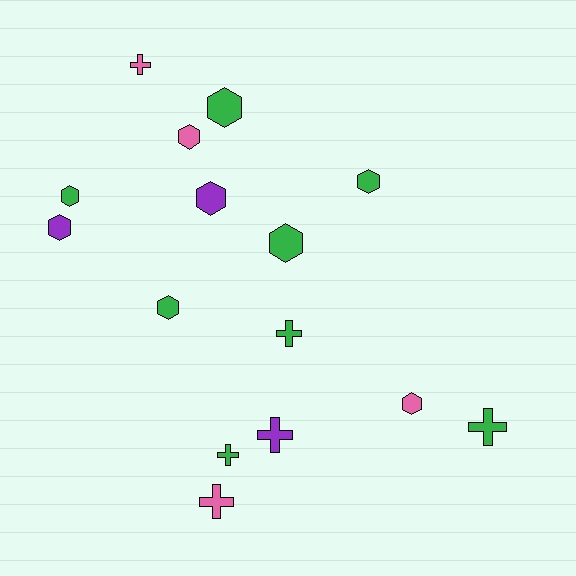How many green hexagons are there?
There are 5 green hexagons.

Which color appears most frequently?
Green, with 8 objects.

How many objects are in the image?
There are 15 objects.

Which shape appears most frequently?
Hexagon, with 9 objects.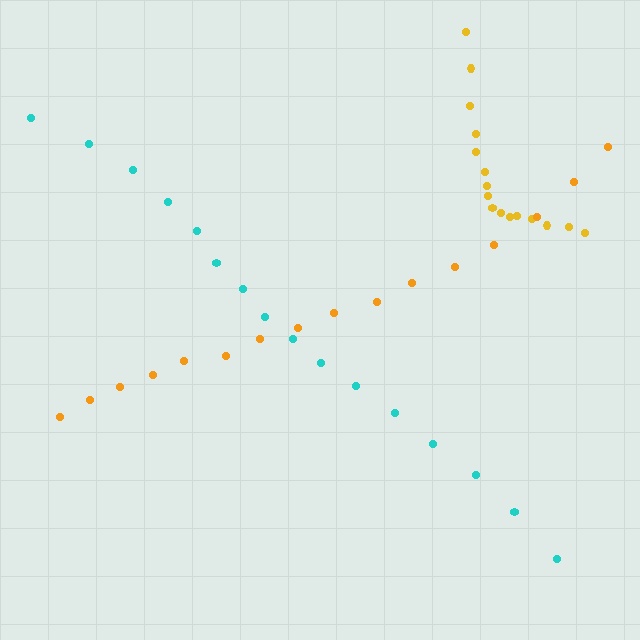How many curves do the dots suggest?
There are 3 distinct paths.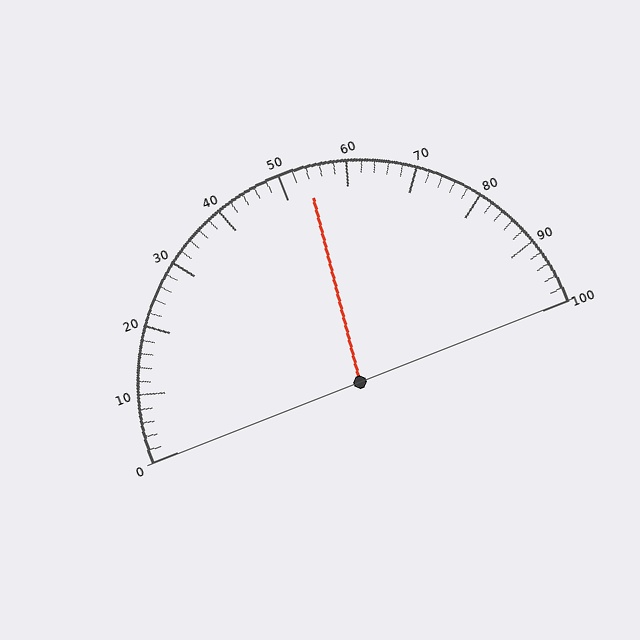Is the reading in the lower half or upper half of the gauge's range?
The reading is in the upper half of the range (0 to 100).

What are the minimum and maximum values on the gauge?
The gauge ranges from 0 to 100.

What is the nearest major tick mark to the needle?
The nearest major tick mark is 50.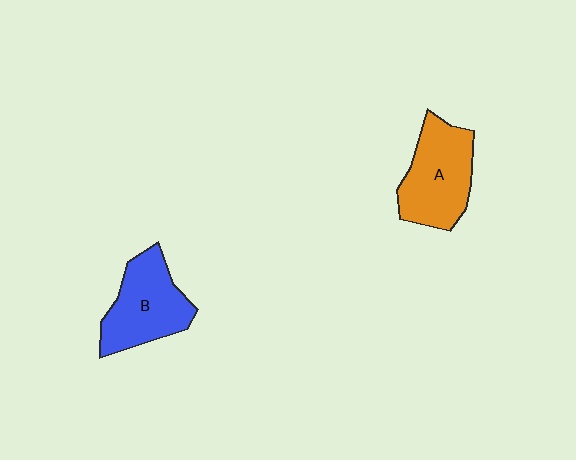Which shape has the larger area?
Shape A (orange).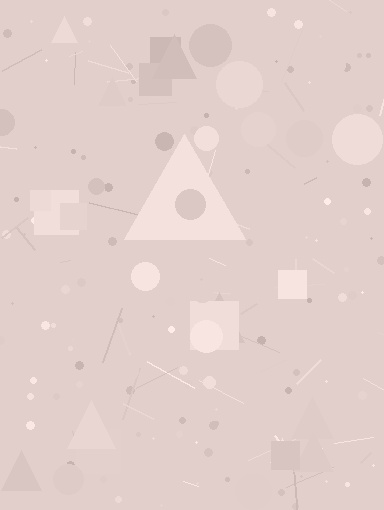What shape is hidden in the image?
A triangle is hidden in the image.